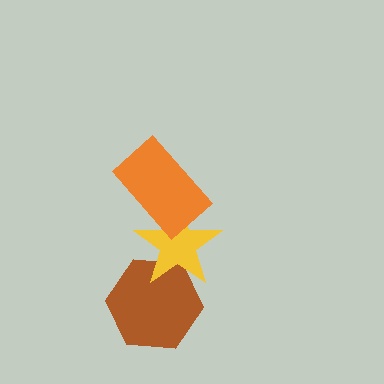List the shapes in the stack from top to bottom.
From top to bottom: the orange rectangle, the yellow star, the brown hexagon.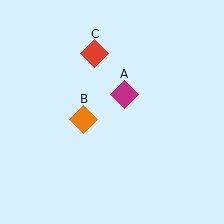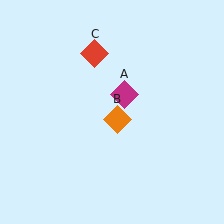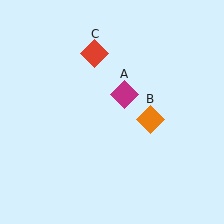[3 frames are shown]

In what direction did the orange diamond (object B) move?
The orange diamond (object B) moved right.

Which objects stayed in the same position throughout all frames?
Magenta diamond (object A) and red diamond (object C) remained stationary.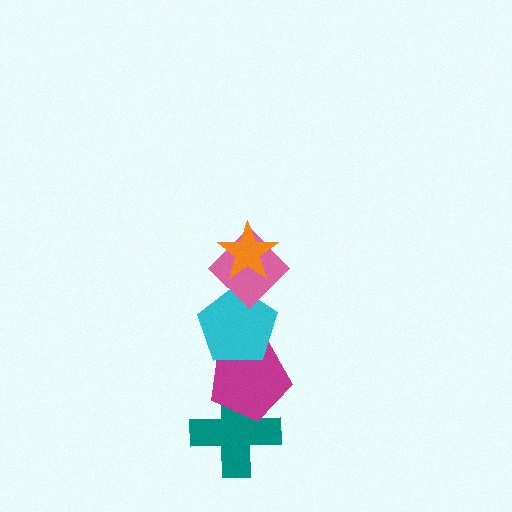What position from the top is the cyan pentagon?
The cyan pentagon is 3rd from the top.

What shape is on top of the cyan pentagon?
The pink diamond is on top of the cyan pentagon.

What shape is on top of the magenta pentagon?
The cyan pentagon is on top of the magenta pentagon.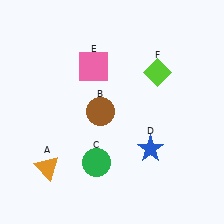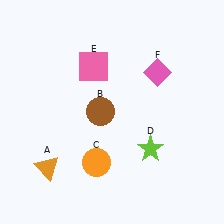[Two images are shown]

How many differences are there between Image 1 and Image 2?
There are 3 differences between the two images.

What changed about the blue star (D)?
In Image 1, D is blue. In Image 2, it changed to lime.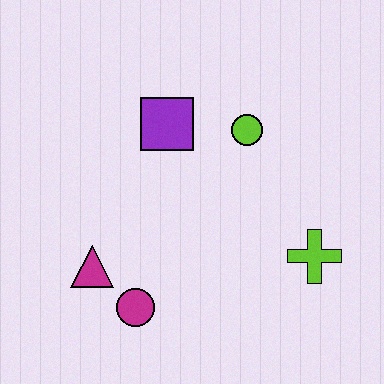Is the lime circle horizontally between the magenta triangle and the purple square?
No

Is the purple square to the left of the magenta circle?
No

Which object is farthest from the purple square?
The lime cross is farthest from the purple square.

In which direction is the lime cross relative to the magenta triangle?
The lime cross is to the right of the magenta triangle.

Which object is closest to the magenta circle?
The magenta triangle is closest to the magenta circle.